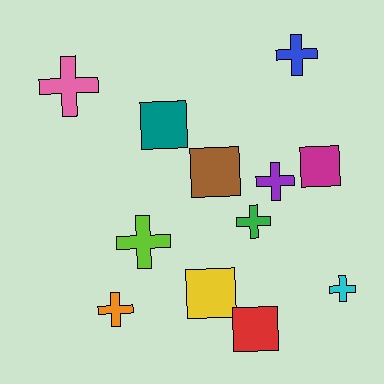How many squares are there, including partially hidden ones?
There are 5 squares.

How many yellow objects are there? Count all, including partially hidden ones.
There is 1 yellow object.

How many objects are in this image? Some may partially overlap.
There are 12 objects.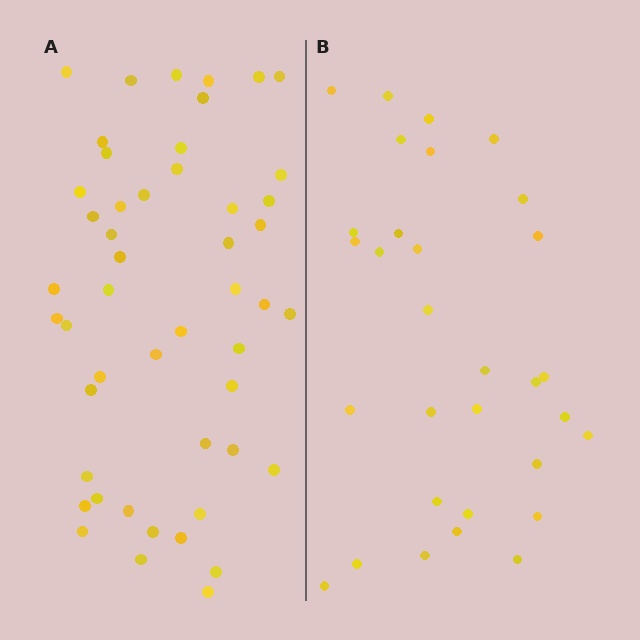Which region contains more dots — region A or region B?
Region A (the left region) has more dots.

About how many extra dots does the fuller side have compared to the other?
Region A has approximately 20 more dots than region B.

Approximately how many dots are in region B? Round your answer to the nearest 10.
About 30 dots. (The exact count is 31, which rounds to 30.)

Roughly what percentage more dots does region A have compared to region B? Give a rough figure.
About 60% more.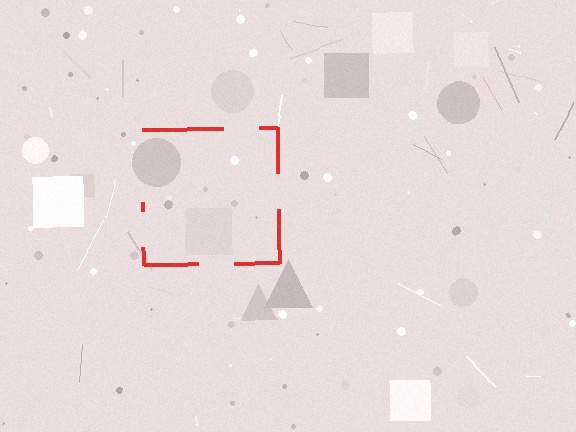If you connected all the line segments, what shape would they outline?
They would outline a square.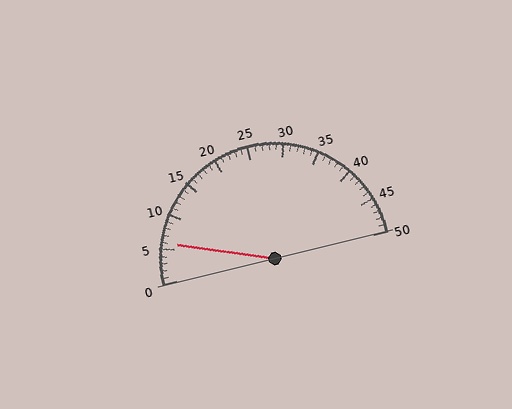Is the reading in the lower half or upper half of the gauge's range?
The reading is in the lower half of the range (0 to 50).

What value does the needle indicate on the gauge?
The needle indicates approximately 6.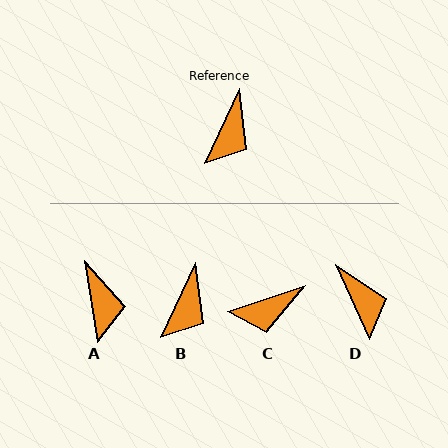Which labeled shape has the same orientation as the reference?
B.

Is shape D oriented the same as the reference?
No, it is off by about 49 degrees.